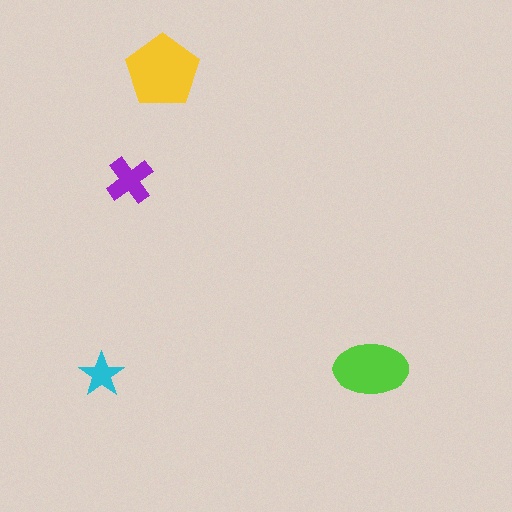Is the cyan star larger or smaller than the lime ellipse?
Smaller.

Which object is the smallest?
The cyan star.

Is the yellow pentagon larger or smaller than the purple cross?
Larger.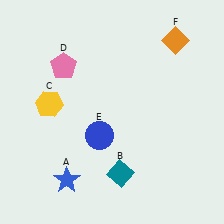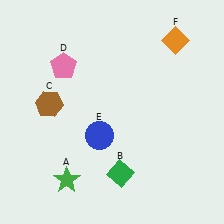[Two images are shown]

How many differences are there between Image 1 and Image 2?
There are 3 differences between the two images.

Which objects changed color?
A changed from blue to green. B changed from teal to green. C changed from yellow to brown.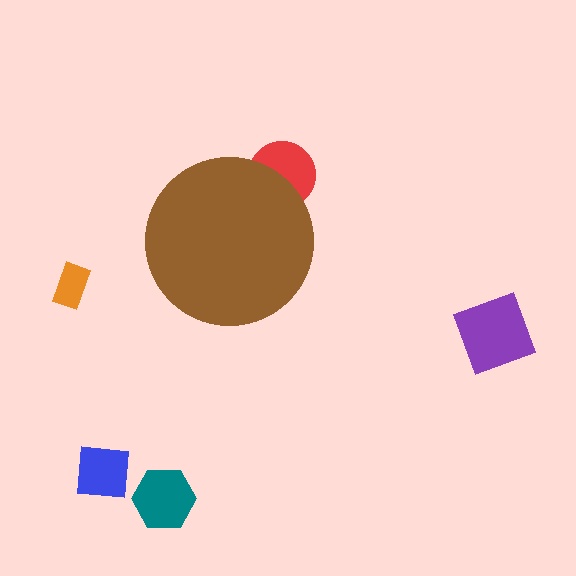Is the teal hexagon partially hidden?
No, the teal hexagon is fully visible.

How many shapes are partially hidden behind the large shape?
1 shape is partially hidden.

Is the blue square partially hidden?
No, the blue square is fully visible.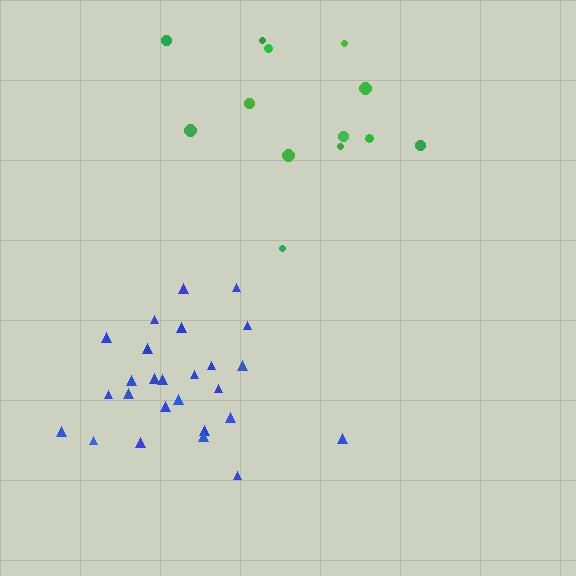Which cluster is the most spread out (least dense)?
Green.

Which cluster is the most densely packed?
Blue.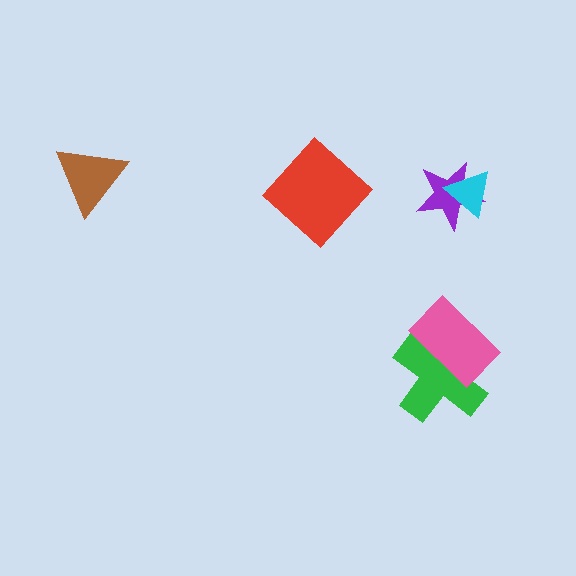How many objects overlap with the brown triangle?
0 objects overlap with the brown triangle.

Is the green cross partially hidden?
Yes, it is partially covered by another shape.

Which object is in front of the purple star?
The cyan triangle is in front of the purple star.